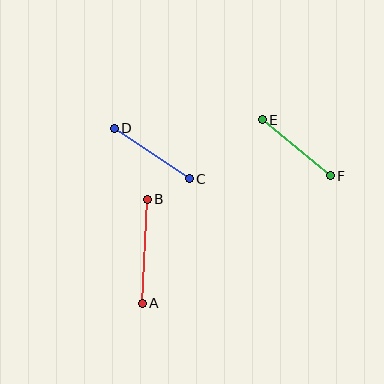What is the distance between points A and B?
The distance is approximately 104 pixels.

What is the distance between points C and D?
The distance is approximately 90 pixels.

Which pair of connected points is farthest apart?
Points A and B are farthest apart.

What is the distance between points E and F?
The distance is approximately 88 pixels.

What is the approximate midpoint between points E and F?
The midpoint is at approximately (296, 148) pixels.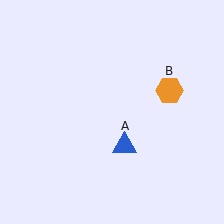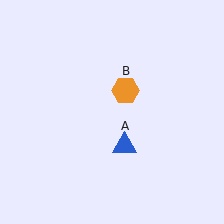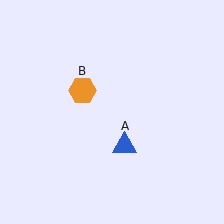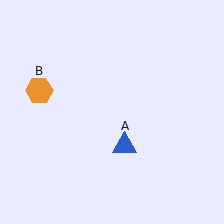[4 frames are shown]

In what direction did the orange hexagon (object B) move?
The orange hexagon (object B) moved left.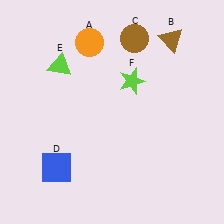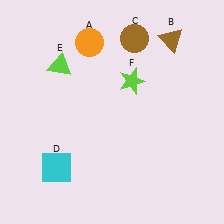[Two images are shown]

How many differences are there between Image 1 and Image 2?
There is 1 difference between the two images.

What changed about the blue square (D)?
In Image 1, D is blue. In Image 2, it changed to cyan.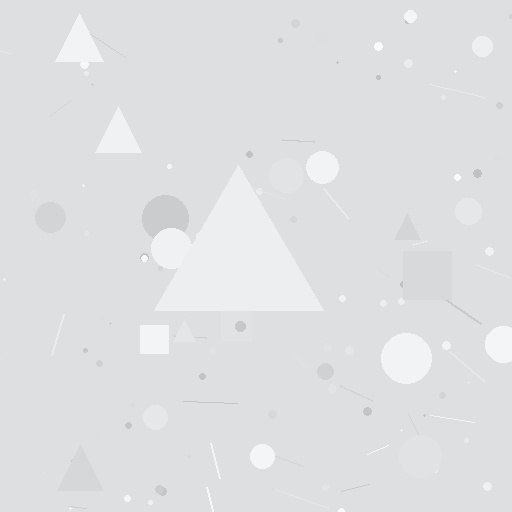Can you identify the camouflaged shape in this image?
The camouflaged shape is a triangle.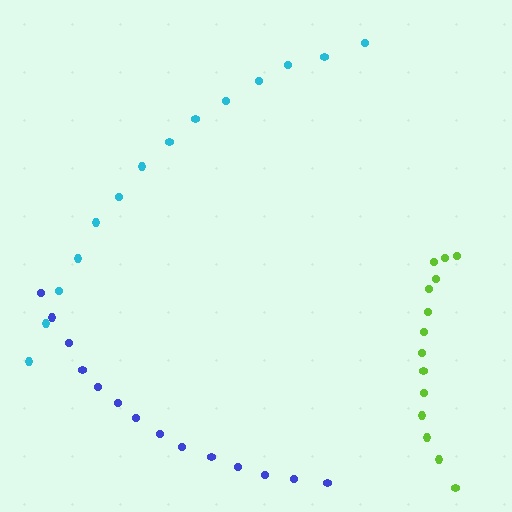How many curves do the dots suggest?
There are 3 distinct paths.